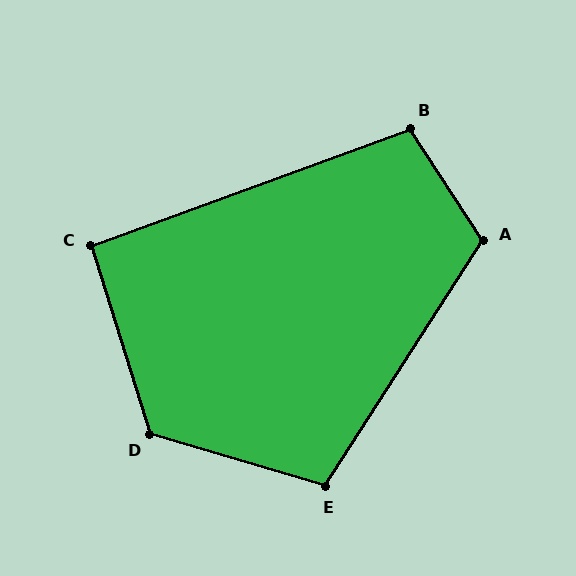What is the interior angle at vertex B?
Approximately 103 degrees (obtuse).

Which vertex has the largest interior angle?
D, at approximately 124 degrees.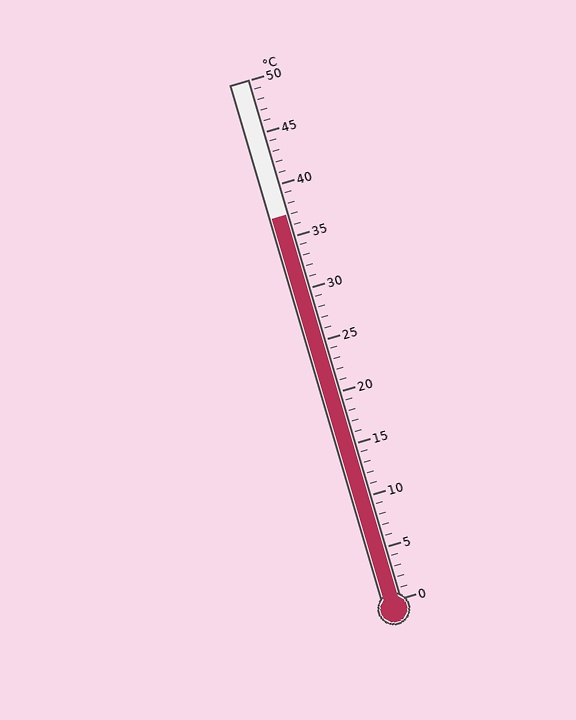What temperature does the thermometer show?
The thermometer shows approximately 37°C.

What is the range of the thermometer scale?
The thermometer scale ranges from 0°C to 50°C.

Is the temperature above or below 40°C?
The temperature is below 40°C.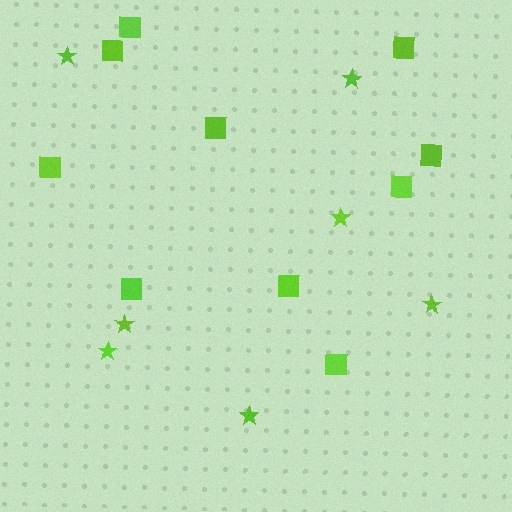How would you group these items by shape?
There are 2 groups: one group of squares (10) and one group of stars (7).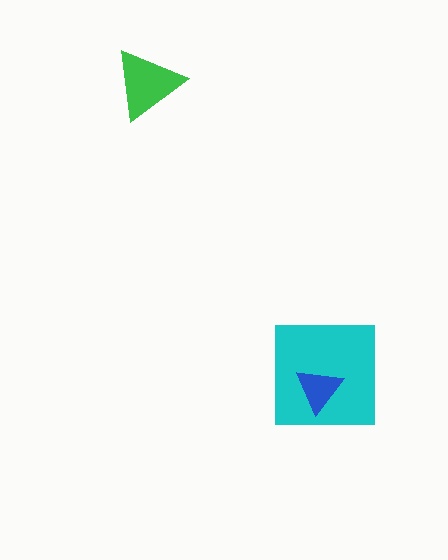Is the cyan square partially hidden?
Yes, it is partially covered by another shape.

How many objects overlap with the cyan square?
1 object overlaps with the cyan square.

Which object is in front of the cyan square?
The blue triangle is in front of the cyan square.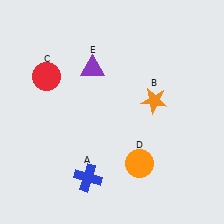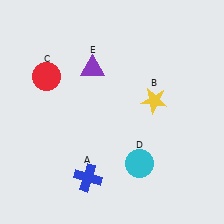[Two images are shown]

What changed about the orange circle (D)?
In Image 1, D is orange. In Image 2, it changed to cyan.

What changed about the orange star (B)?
In Image 1, B is orange. In Image 2, it changed to yellow.